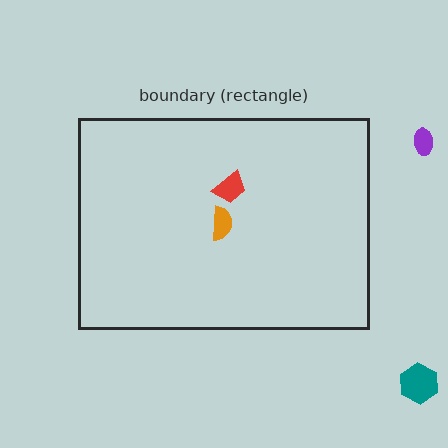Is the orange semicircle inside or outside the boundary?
Inside.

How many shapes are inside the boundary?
2 inside, 2 outside.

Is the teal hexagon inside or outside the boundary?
Outside.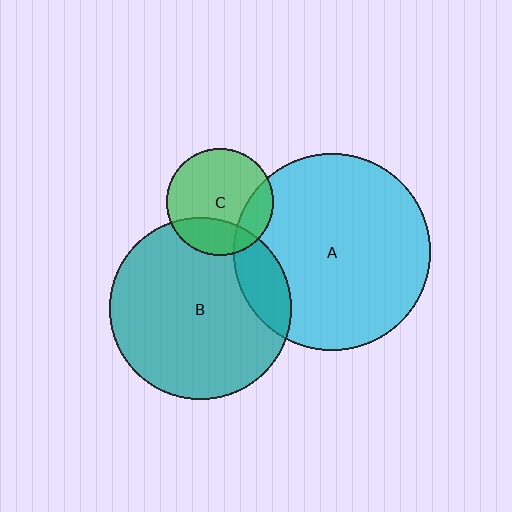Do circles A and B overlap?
Yes.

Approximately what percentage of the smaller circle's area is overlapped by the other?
Approximately 15%.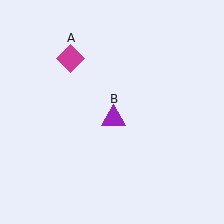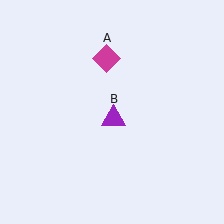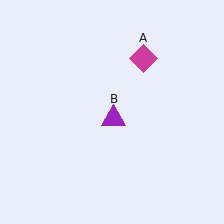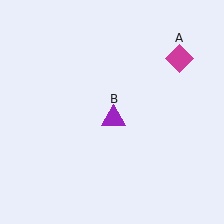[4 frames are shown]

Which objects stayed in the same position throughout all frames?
Purple triangle (object B) remained stationary.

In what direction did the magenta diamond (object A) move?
The magenta diamond (object A) moved right.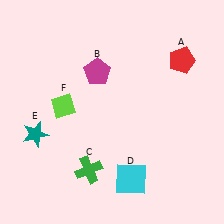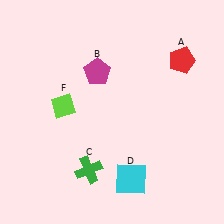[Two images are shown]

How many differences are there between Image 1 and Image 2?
There is 1 difference between the two images.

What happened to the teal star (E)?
The teal star (E) was removed in Image 2. It was in the bottom-left area of Image 1.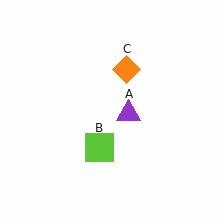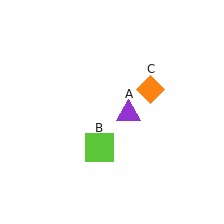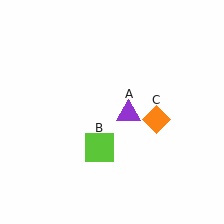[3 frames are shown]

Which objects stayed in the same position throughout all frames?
Purple triangle (object A) and lime square (object B) remained stationary.